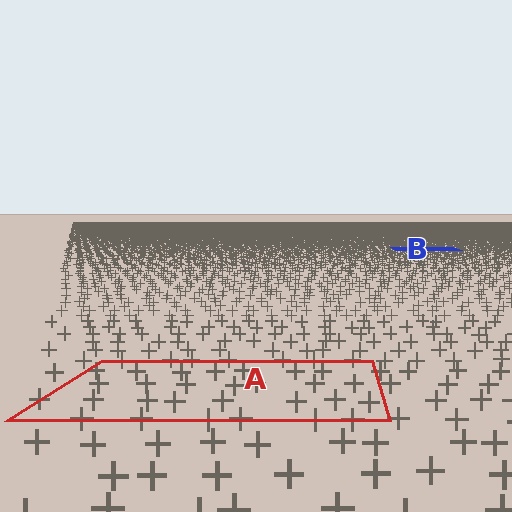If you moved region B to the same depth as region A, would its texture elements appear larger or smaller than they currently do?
They would appear larger. At a closer depth, the same texture elements are projected at a bigger on-screen size.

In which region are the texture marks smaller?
The texture marks are smaller in region B, because it is farther away.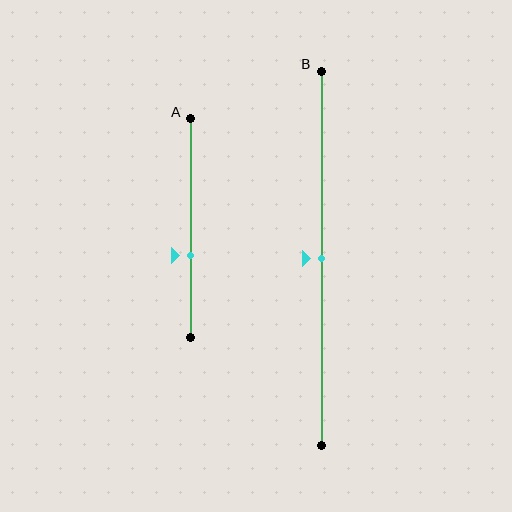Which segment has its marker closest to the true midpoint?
Segment B has its marker closest to the true midpoint.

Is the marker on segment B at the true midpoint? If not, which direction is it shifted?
Yes, the marker on segment B is at the true midpoint.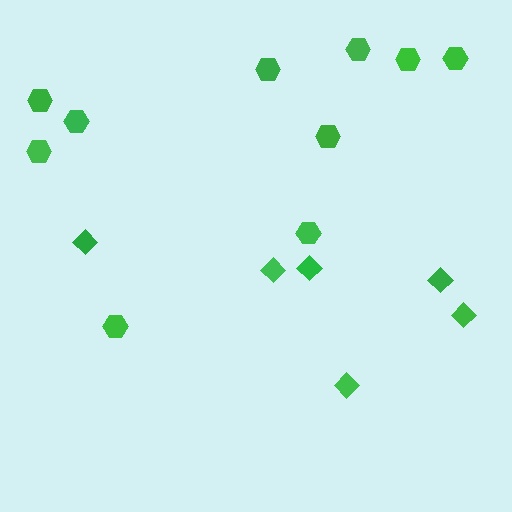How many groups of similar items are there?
There are 2 groups: one group of hexagons (10) and one group of diamonds (6).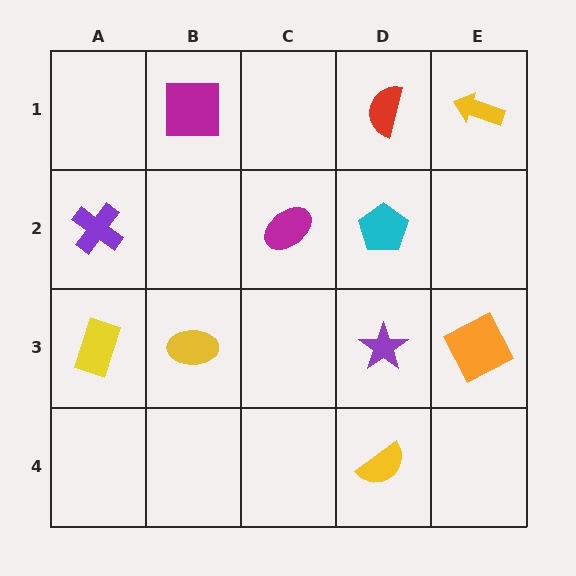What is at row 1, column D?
A red semicircle.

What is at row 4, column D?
A yellow semicircle.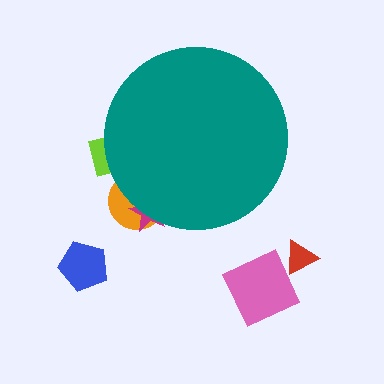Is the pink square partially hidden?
No, the pink square is fully visible.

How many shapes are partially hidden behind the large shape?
3 shapes are partially hidden.